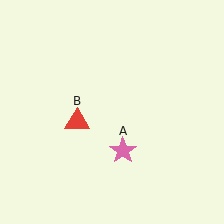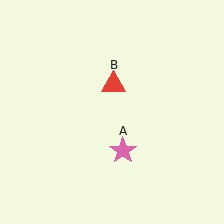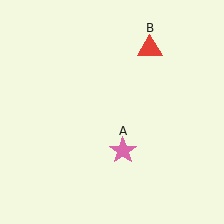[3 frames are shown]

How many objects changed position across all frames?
1 object changed position: red triangle (object B).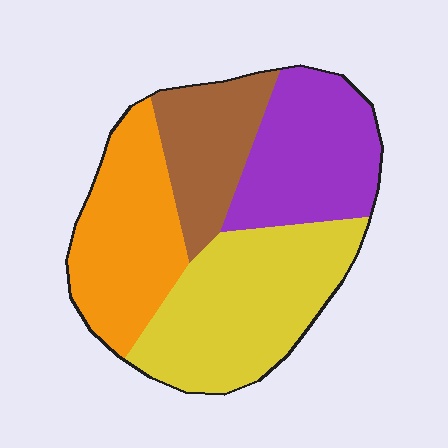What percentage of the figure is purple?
Purple covers around 25% of the figure.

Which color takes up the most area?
Yellow, at roughly 35%.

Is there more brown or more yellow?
Yellow.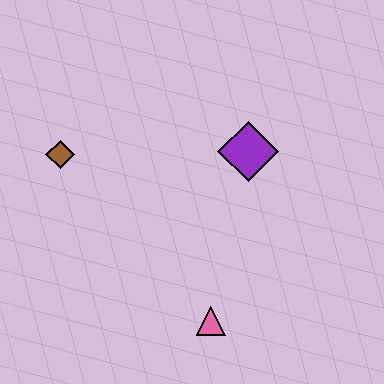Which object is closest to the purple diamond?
The pink triangle is closest to the purple diamond.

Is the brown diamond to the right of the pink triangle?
No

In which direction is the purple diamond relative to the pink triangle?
The purple diamond is above the pink triangle.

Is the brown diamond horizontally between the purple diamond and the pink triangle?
No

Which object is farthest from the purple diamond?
The brown diamond is farthest from the purple diamond.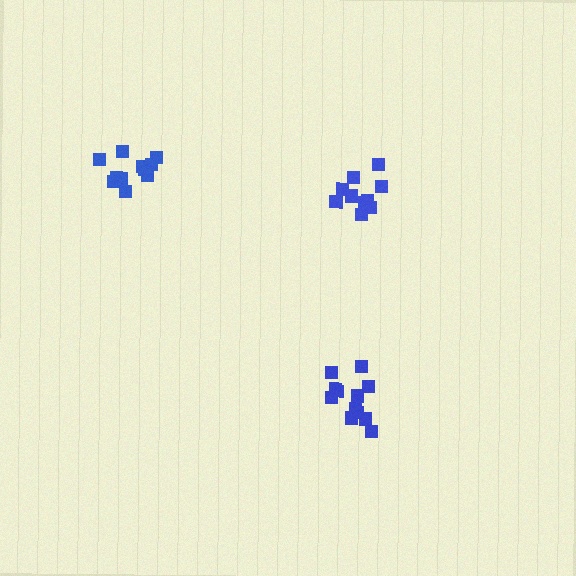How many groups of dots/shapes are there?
There are 3 groups.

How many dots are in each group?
Group 1: 12 dots, Group 2: 11 dots, Group 3: 10 dots (33 total).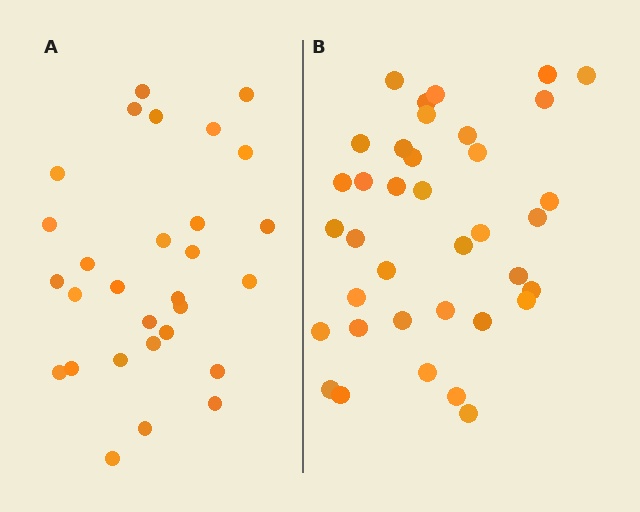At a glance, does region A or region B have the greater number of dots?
Region B (the right region) has more dots.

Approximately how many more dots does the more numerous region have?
Region B has roughly 8 or so more dots than region A.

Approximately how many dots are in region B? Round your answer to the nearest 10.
About 40 dots. (The exact count is 37, which rounds to 40.)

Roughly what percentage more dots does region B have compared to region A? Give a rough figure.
About 30% more.